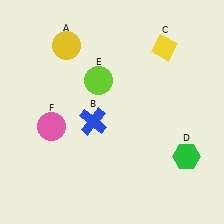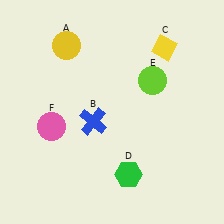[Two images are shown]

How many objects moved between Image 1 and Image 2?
2 objects moved between the two images.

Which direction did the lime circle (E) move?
The lime circle (E) moved right.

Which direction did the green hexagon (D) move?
The green hexagon (D) moved left.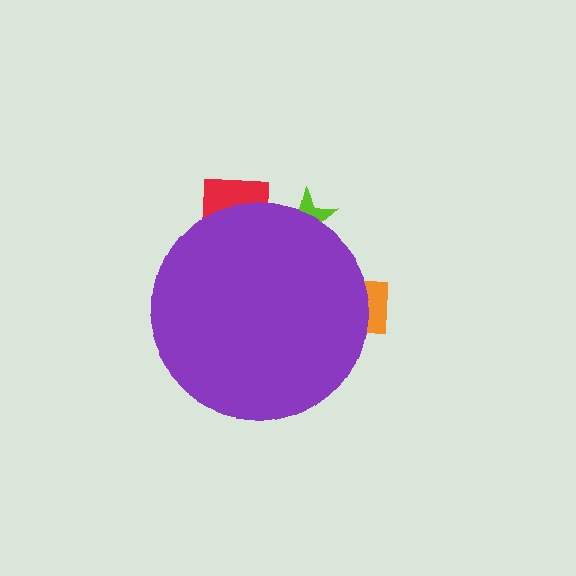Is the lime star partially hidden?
Yes, the lime star is partially hidden behind the purple circle.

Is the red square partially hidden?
Yes, the red square is partially hidden behind the purple circle.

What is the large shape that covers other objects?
A purple circle.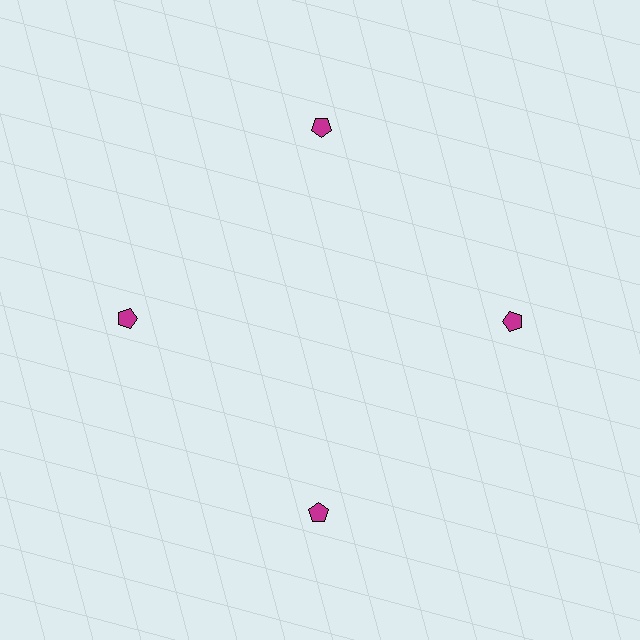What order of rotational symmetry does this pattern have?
This pattern has 4-fold rotational symmetry.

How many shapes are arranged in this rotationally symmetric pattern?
There are 4 shapes, arranged in 4 groups of 1.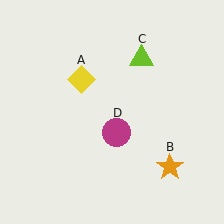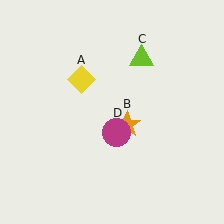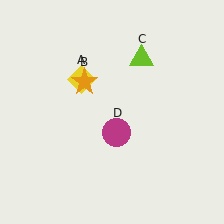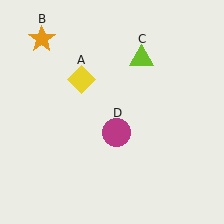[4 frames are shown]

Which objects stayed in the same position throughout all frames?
Yellow diamond (object A) and lime triangle (object C) and magenta circle (object D) remained stationary.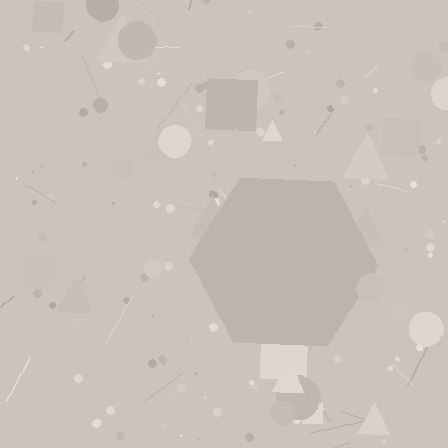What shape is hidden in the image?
A hexagon is hidden in the image.